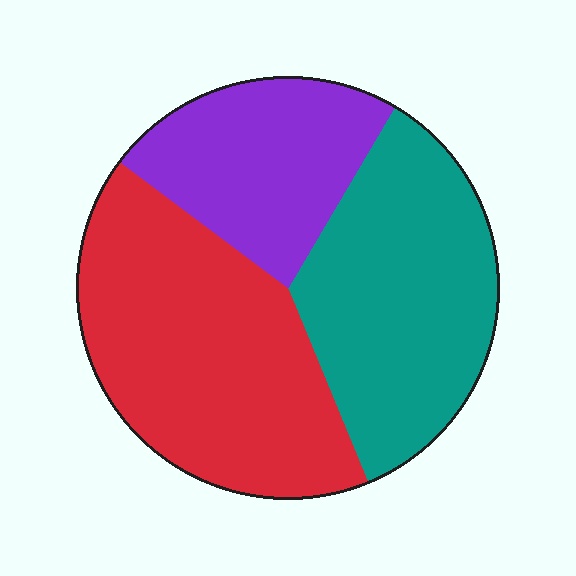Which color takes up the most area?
Red, at roughly 40%.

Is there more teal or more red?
Red.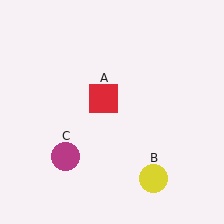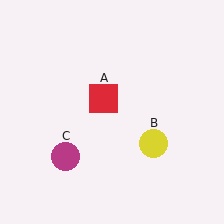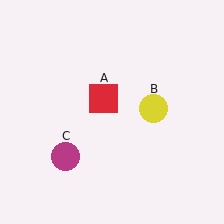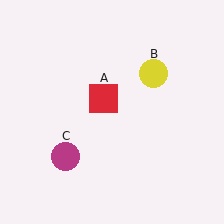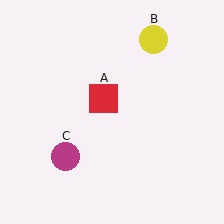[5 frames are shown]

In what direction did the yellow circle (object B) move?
The yellow circle (object B) moved up.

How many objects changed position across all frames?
1 object changed position: yellow circle (object B).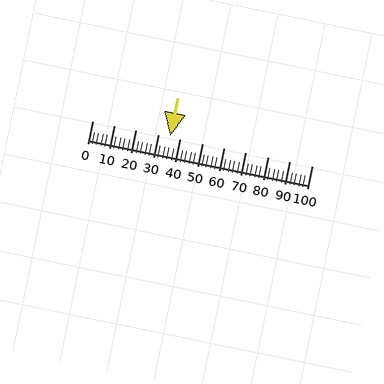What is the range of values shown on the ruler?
The ruler shows values from 0 to 100.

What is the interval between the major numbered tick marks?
The major tick marks are spaced 10 units apart.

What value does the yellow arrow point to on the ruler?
The yellow arrow points to approximately 35.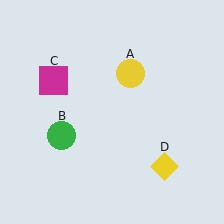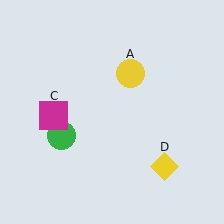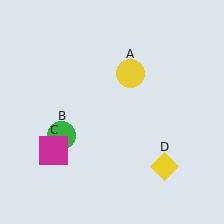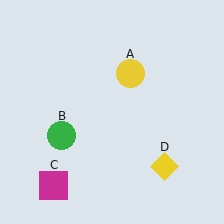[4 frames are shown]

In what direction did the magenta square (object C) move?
The magenta square (object C) moved down.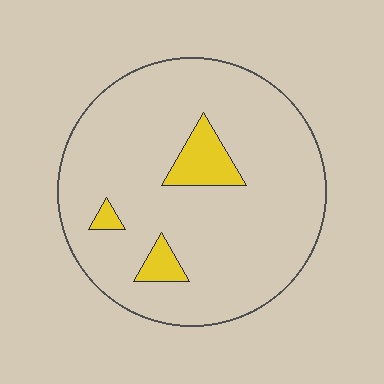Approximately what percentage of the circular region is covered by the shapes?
Approximately 10%.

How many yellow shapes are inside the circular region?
3.